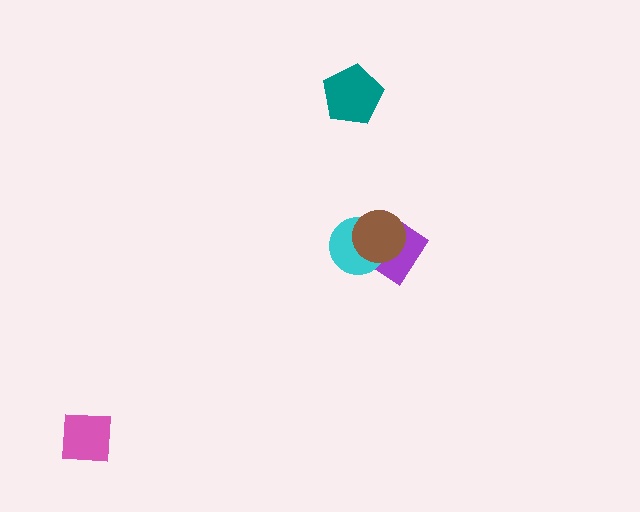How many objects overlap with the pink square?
0 objects overlap with the pink square.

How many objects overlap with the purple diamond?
2 objects overlap with the purple diamond.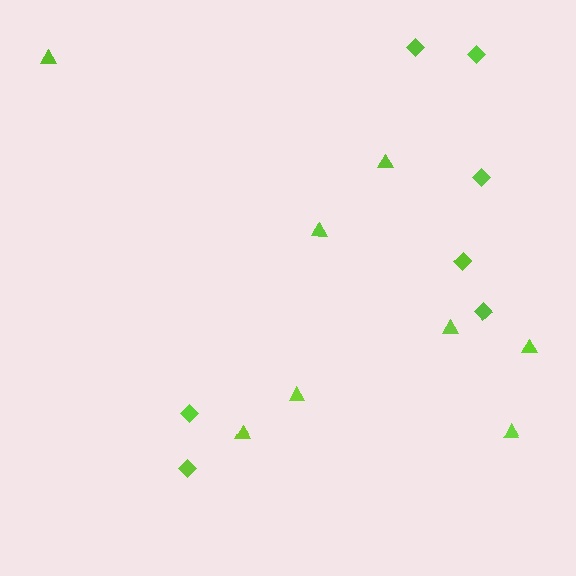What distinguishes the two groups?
There are 2 groups: one group of diamonds (7) and one group of triangles (8).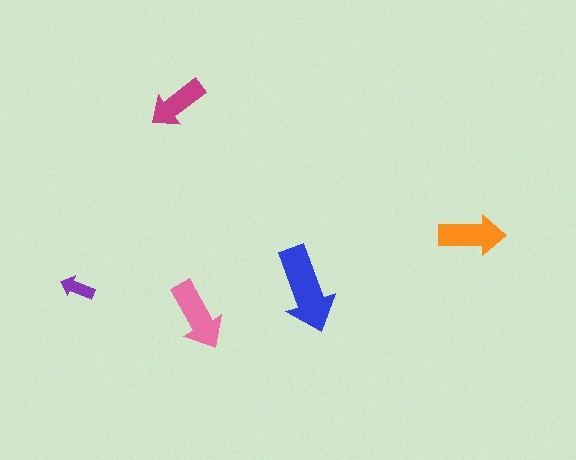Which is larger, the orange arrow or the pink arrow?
The pink one.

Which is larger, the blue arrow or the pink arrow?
The blue one.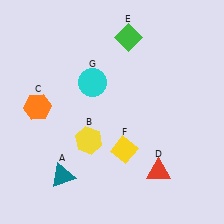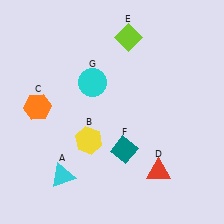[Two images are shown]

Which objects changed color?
A changed from teal to cyan. E changed from green to lime. F changed from yellow to teal.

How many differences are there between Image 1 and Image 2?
There are 3 differences between the two images.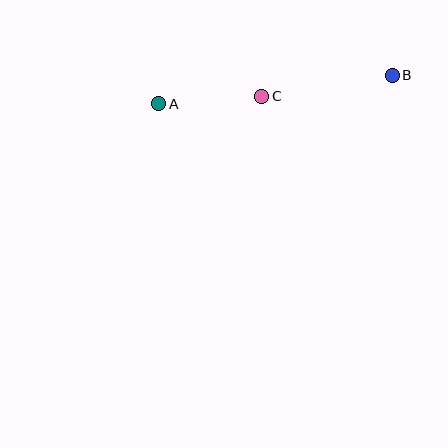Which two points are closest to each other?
Points A and C are closest to each other.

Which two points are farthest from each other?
Points A and B are farthest from each other.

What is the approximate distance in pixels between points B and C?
The distance between B and C is approximately 132 pixels.